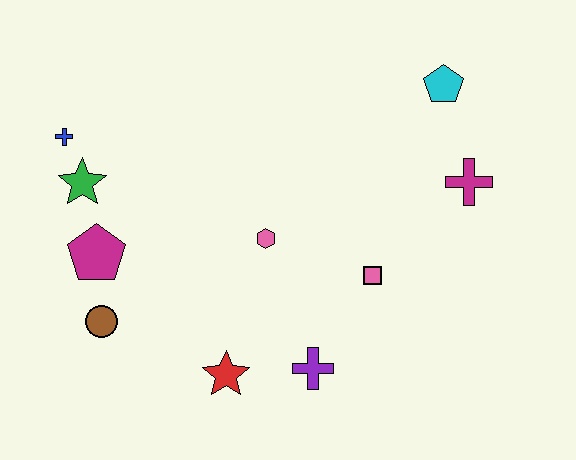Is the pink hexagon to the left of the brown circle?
No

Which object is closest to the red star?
The purple cross is closest to the red star.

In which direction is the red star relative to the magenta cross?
The red star is to the left of the magenta cross.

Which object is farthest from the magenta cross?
The blue cross is farthest from the magenta cross.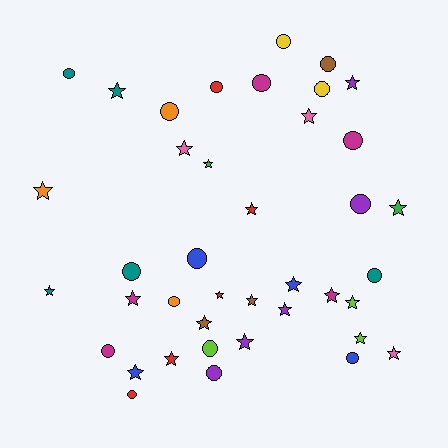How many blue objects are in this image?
There are 4 blue objects.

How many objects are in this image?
There are 40 objects.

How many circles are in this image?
There are 18 circles.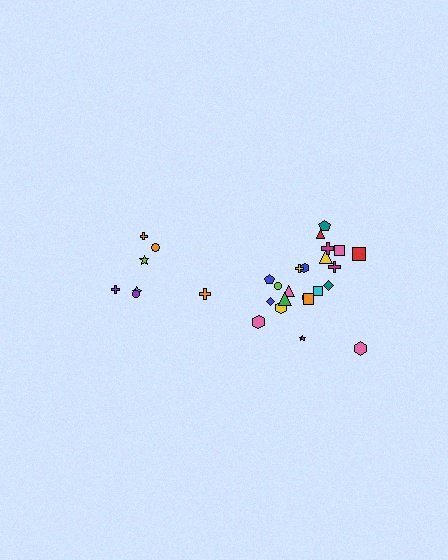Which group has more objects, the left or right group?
The right group.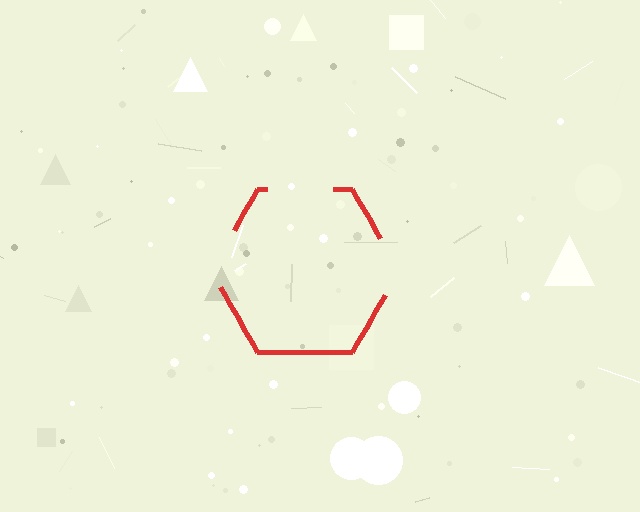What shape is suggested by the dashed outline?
The dashed outline suggests a hexagon.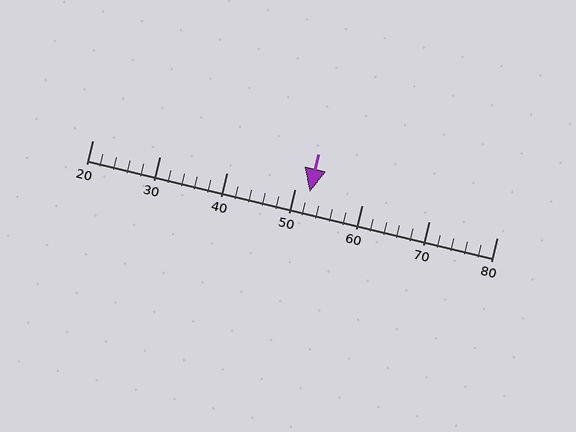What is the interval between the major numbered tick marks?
The major tick marks are spaced 10 units apart.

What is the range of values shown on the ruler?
The ruler shows values from 20 to 80.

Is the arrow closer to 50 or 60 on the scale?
The arrow is closer to 50.